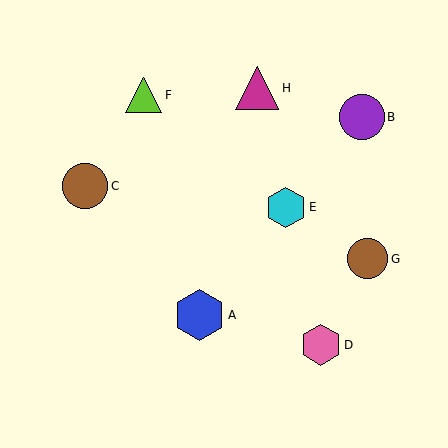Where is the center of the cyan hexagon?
The center of the cyan hexagon is at (286, 207).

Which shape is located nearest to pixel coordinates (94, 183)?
The brown circle (labeled C) at (85, 186) is nearest to that location.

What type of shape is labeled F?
Shape F is a lime triangle.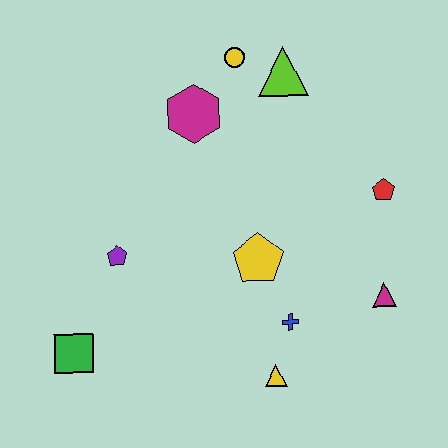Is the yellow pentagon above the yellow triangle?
Yes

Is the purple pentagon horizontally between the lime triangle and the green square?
Yes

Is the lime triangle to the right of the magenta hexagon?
Yes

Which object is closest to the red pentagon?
The magenta triangle is closest to the red pentagon.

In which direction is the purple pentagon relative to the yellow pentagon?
The purple pentagon is to the left of the yellow pentagon.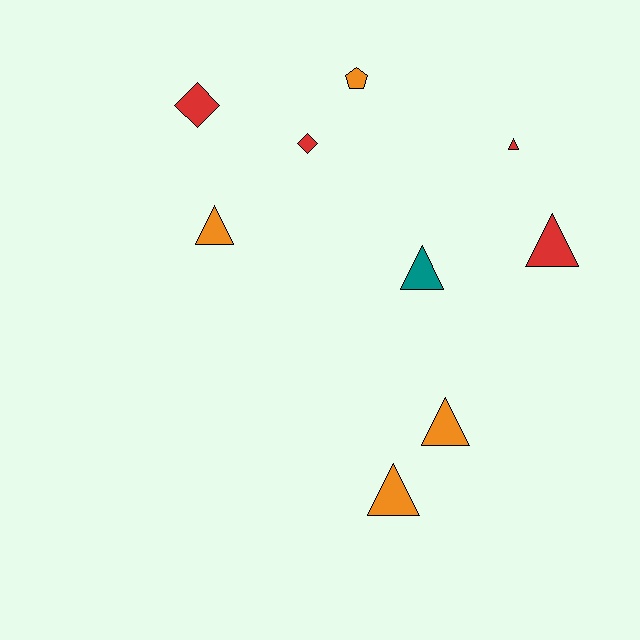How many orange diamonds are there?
There are no orange diamonds.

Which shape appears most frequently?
Triangle, with 6 objects.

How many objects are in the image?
There are 9 objects.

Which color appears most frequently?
Orange, with 4 objects.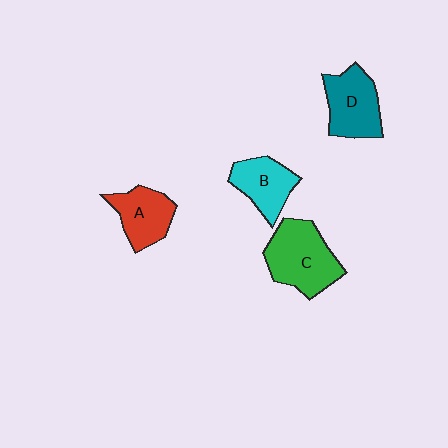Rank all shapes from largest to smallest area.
From largest to smallest: C (green), D (teal), A (red), B (cyan).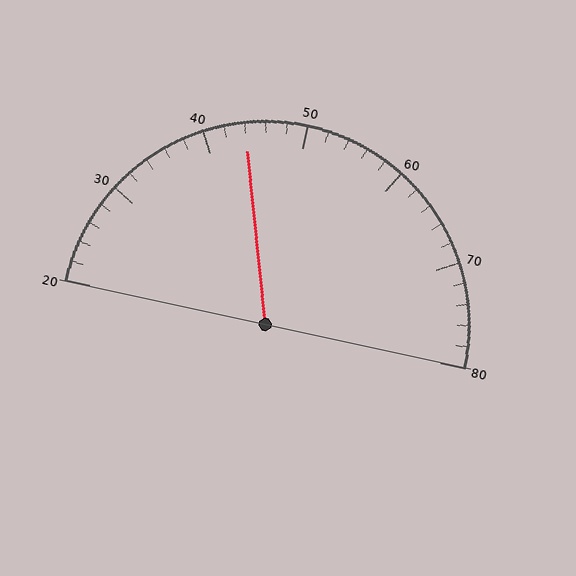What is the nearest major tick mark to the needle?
The nearest major tick mark is 40.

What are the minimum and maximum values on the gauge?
The gauge ranges from 20 to 80.